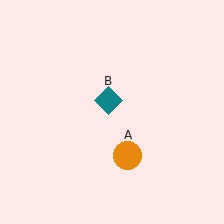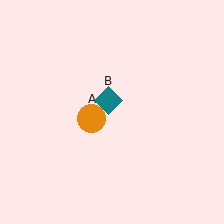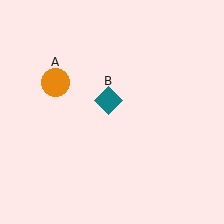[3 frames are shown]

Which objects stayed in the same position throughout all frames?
Teal diamond (object B) remained stationary.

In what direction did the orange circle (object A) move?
The orange circle (object A) moved up and to the left.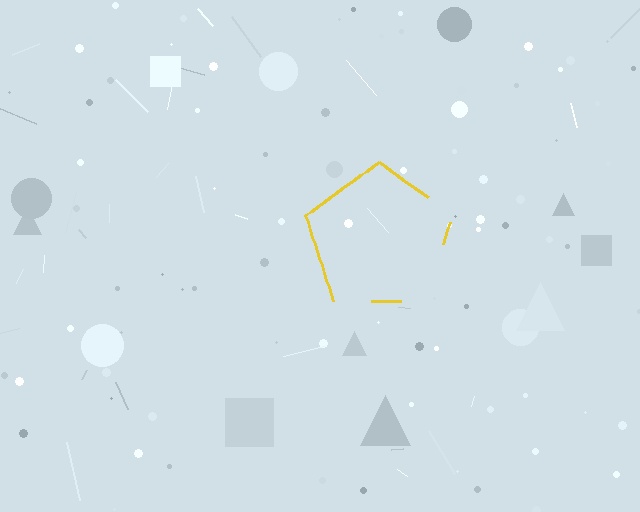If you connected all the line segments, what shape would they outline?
They would outline a pentagon.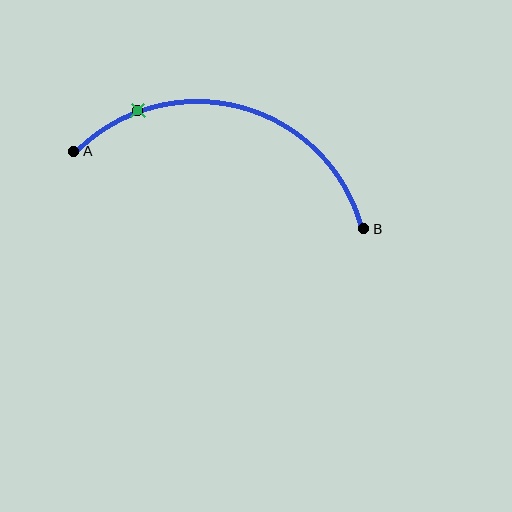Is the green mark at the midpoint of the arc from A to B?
No. The green mark lies on the arc but is closer to endpoint A. The arc midpoint would be at the point on the curve equidistant along the arc from both A and B.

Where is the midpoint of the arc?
The arc midpoint is the point on the curve farthest from the straight line joining A and B. It sits above that line.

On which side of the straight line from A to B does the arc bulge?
The arc bulges above the straight line connecting A and B.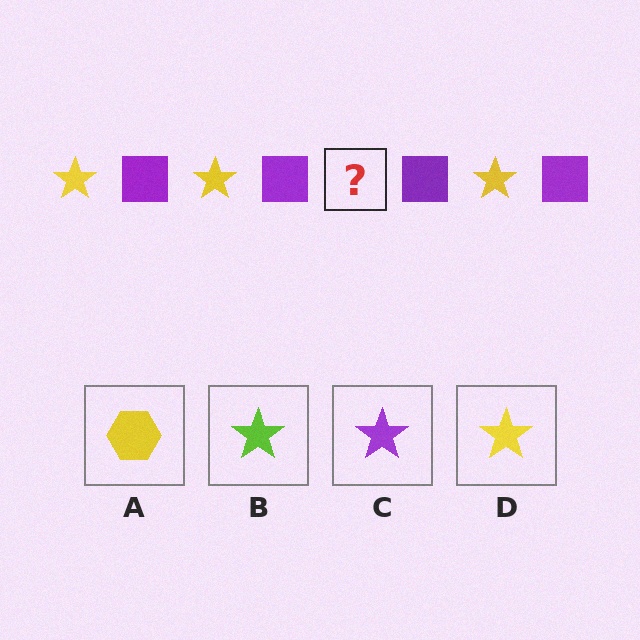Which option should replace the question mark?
Option D.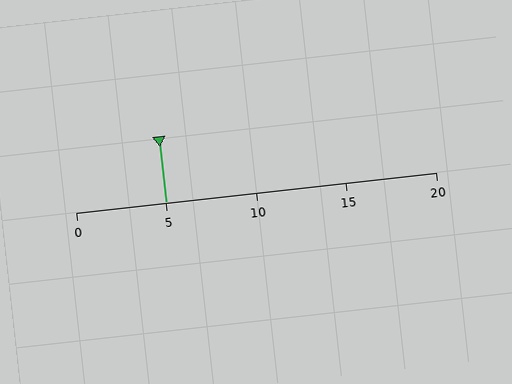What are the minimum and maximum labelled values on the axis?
The axis runs from 0 to 20.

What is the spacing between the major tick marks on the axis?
The major ticks are spaced 5 apart.